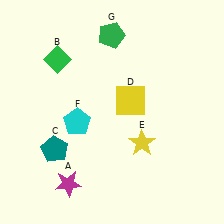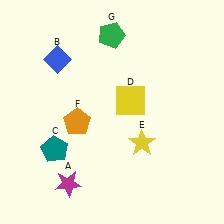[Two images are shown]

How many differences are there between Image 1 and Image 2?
There are 2 differences between the two images.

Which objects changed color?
B changed from green to blue. F changed from cyan to orange.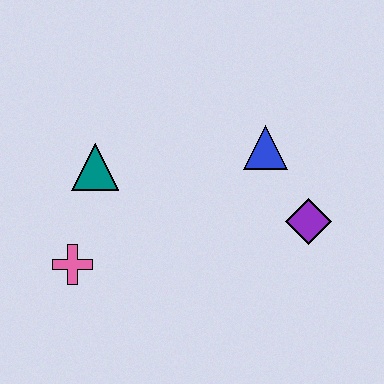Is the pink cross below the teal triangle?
Yes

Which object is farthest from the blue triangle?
The pink cross is farthest from the blue triangle.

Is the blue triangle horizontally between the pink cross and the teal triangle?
No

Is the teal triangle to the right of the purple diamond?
No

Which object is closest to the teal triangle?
The pink cross is closest to the teal triangle.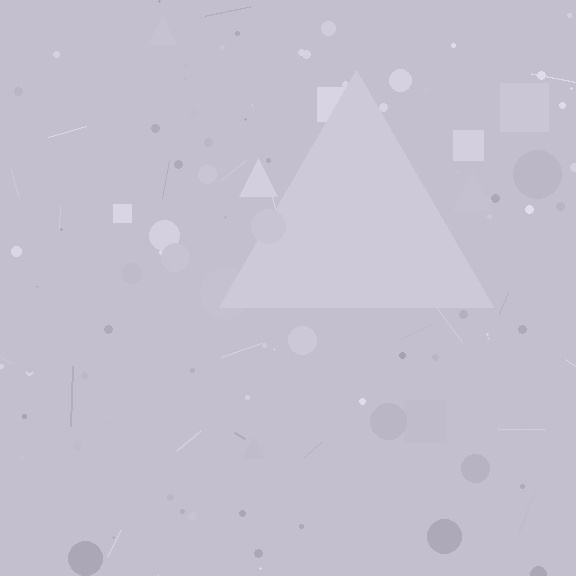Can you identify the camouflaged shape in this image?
The camouflaged shape is a triangle.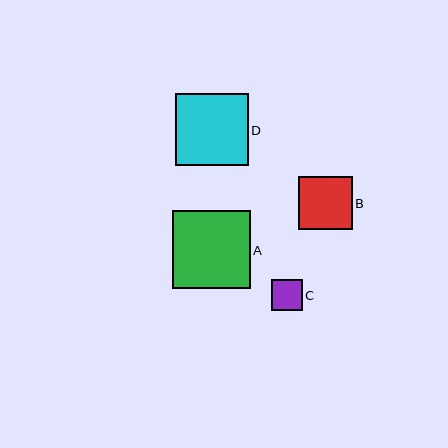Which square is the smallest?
Square C is the smallest with a size of approximately 31 pixels.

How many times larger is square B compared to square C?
Square B is approximately 1.7 times the size of square C.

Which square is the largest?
Square A is the largest with a size of approximately 78 pixels.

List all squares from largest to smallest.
From largest to smallest: A, D, B, C.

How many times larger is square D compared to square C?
Square D is approximately 2.3 times the size of square C.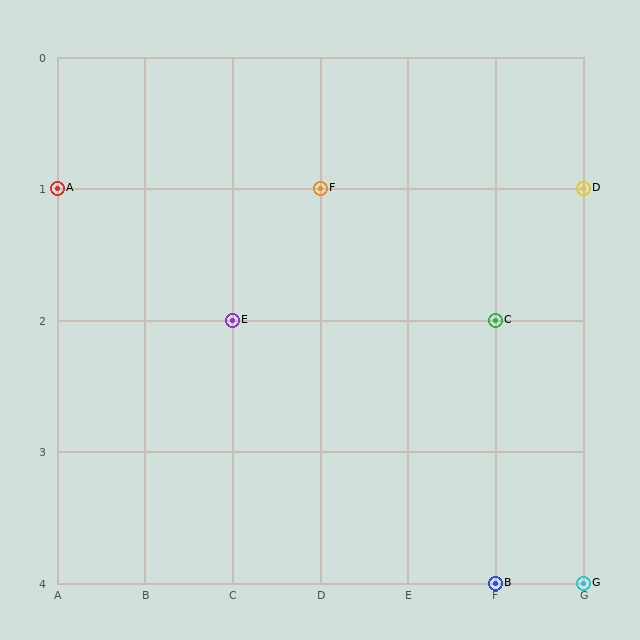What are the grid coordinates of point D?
Point D is at grid coordinates (G, 1).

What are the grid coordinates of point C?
Point C is at grid coordinates (F, 2).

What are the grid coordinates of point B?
Point B is at grid coordinates (F, 4).